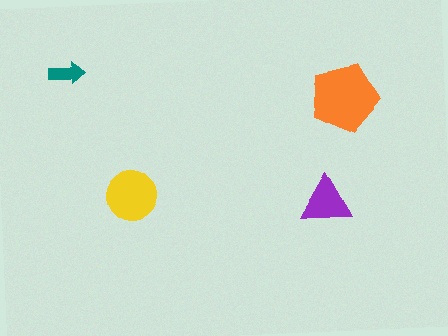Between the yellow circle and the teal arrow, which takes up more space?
The yellow circle.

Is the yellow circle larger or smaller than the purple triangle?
Larger.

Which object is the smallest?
The teal arrow.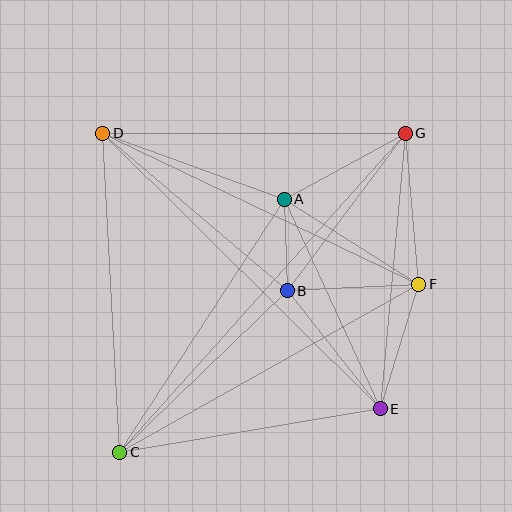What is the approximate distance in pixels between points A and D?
The distance between A and D is approximately 193 pixels.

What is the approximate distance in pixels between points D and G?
The distance between D and G is approximately 302 pixels.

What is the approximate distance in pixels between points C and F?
The distance between C and F is approximately 343 pixels.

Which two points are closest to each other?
Points A and B are closest to each other.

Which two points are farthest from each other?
Points C and G are farthest from each other.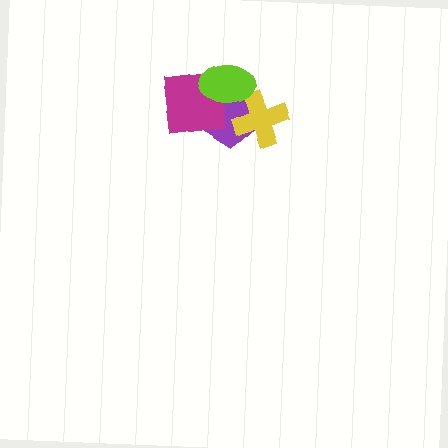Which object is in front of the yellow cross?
The lime ellipse is in front of the yellow cross.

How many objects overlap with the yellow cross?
2 objects overlap with the yellow cross.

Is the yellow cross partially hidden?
Yes, it is partially covered by another shape.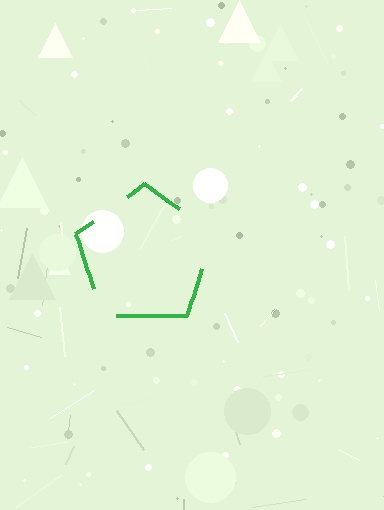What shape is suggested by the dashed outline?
The dashed outline suggests a pentagon.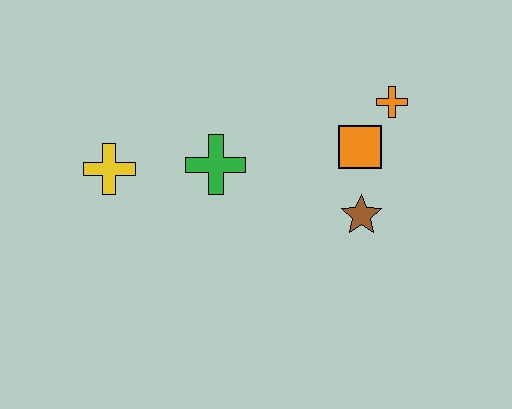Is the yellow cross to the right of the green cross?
No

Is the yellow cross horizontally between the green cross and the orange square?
No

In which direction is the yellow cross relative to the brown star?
The yellow cross is to the left of the brown star.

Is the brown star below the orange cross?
Yes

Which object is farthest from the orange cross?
The yellow cross is farthest from the orange cross.